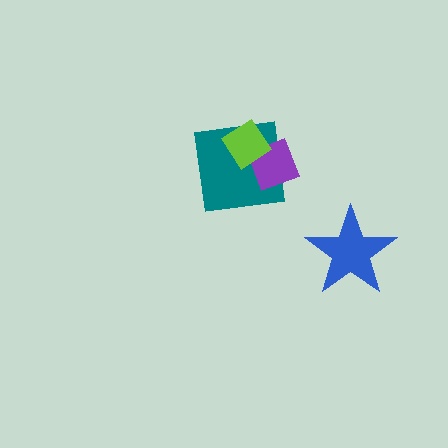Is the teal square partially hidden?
Yes, it is partially covered by another shape.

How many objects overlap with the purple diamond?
2 objects overlap with the purple diamond.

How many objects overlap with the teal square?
2 objects overlap with the teal square.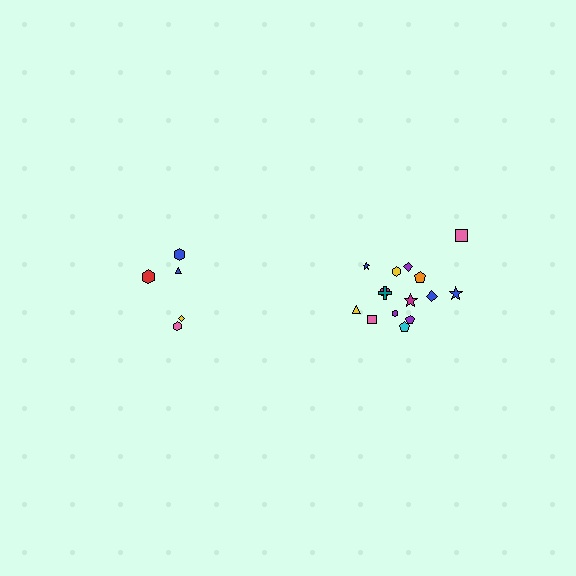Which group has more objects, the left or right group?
The right group.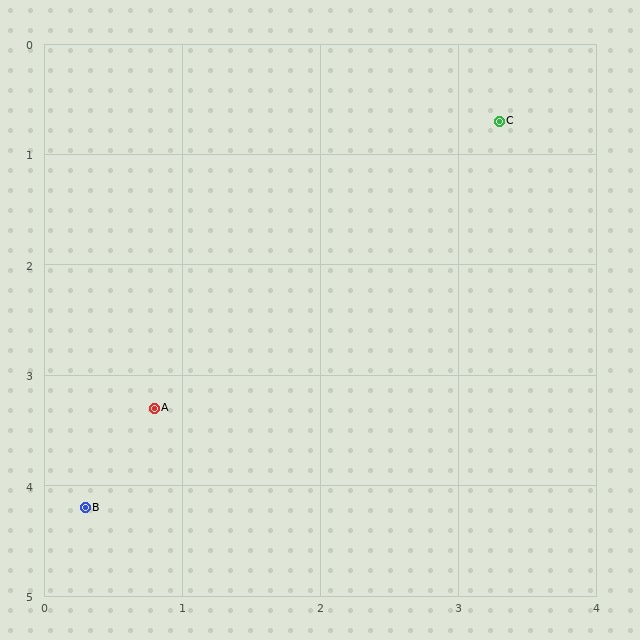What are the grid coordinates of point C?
Point C is at approximately (3.3, 0.7).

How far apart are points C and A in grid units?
Points C and A are about 3.6 grid units apart.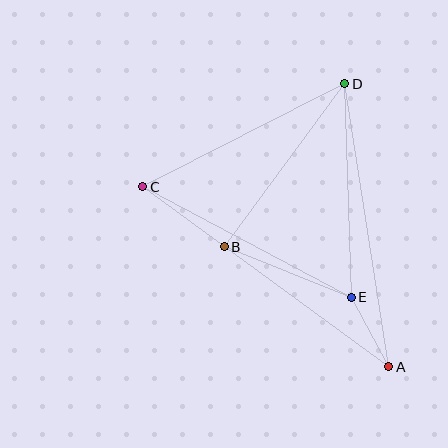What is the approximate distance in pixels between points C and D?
The distance between C and D is approximately 227 pixels.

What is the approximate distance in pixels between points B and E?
The distance between B and E is approximately 137 pixels.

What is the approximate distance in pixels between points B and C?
The distance between B and C is approximately 101 pixels.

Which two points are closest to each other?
Points A and E are closest to each other.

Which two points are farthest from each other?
Points A and C are farthest from each other.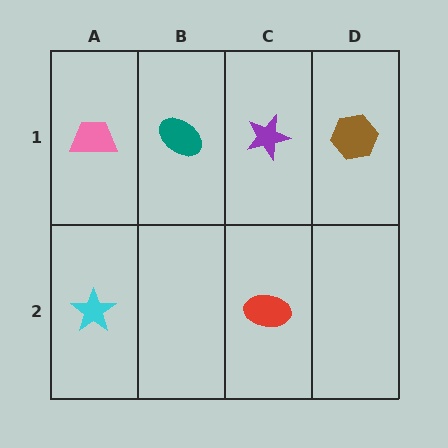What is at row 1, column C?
A purple star.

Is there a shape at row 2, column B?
No, that cell is empty.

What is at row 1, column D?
A brown hexagon.